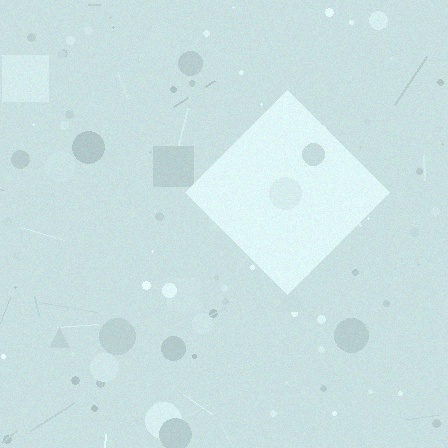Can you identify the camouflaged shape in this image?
The camouflaged shape is a diamond.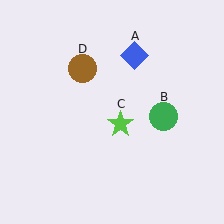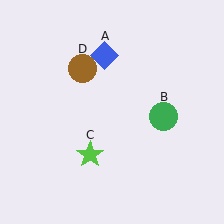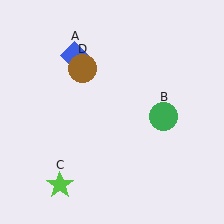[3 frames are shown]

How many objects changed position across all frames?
2 objects changed position: blue diamond (object A), lime star (object C).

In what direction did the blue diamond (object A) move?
The blue diamond (object A) moved left.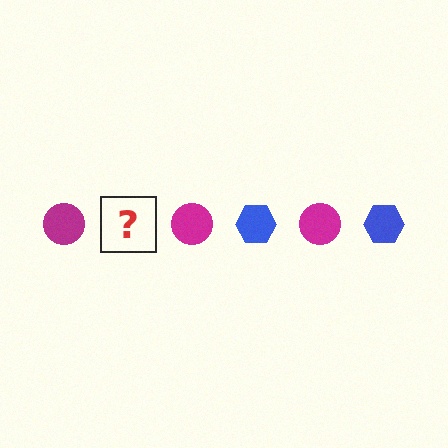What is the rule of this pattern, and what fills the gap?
The rule is that the pattern alternates between magenta circle and blue hexagon. The gap should be filled with a blue hexagon.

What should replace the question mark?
The question mark should be replaced with a blue hexagon.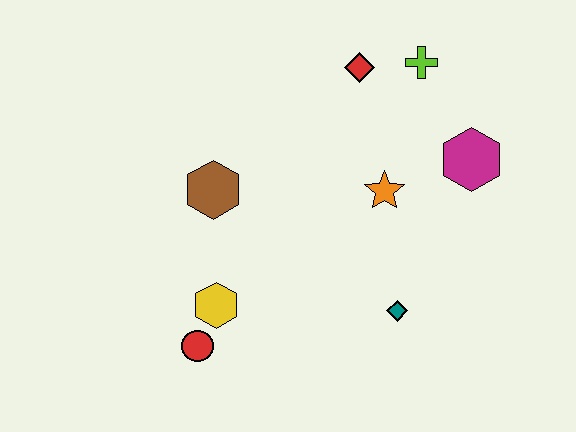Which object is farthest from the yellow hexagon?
The lime cross is farthest from the yellow hexagon.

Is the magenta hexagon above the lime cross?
No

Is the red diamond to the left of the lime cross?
Yes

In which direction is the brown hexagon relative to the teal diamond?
The brown hexagon is to the left of the teal diamond.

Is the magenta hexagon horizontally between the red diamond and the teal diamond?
No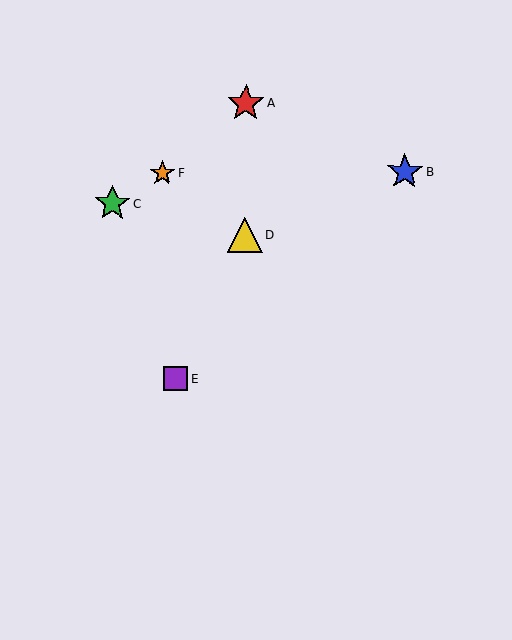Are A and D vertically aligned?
Yes, both are at x≈246.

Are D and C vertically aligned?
No, D is at x≈245 and C is at x≈113.